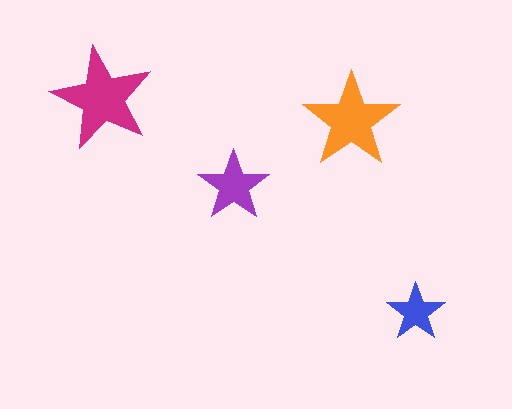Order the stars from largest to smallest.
the magenta one, the orange one, the purple one, the blue one.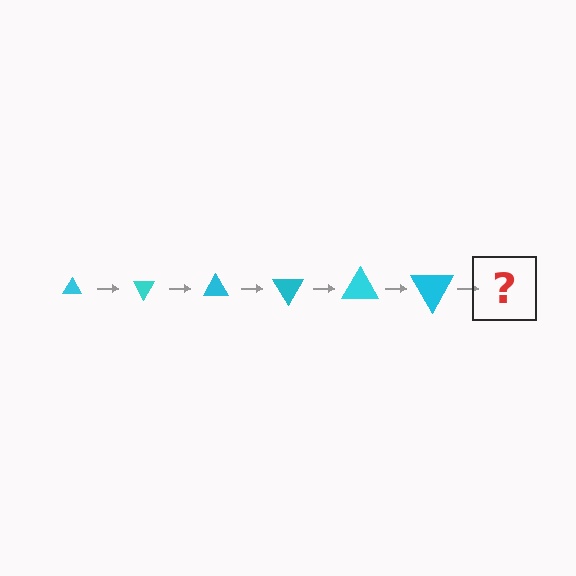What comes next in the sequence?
The next element should be a triangle, larger than the previous one and rotated 360 degrees from the start.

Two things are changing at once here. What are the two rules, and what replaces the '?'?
The two rules are that the triangle grows larger each step and it rotates 60 degrees each step. The '?' should be a triangle, larger than the previous one and rotated 360 degrees from the start.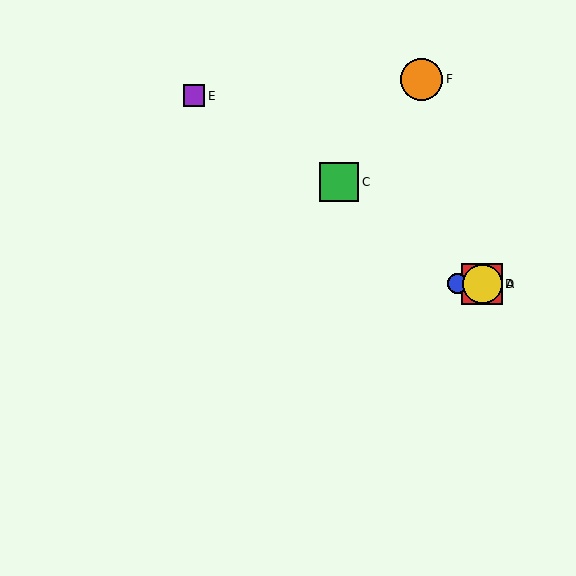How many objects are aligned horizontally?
3 objects (A, B, D) are aligned horizontally.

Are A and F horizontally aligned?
No, A is at y≈284 and F is at y≈79.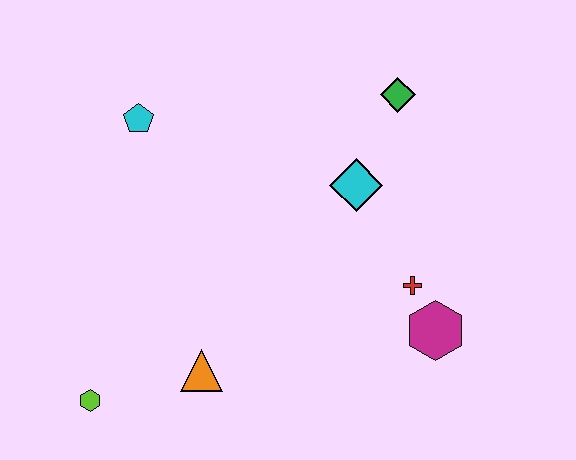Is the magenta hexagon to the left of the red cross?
No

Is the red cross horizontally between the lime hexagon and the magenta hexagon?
Yes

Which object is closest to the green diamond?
The cyan diamond is closest to the green diamond.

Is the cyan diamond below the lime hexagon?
No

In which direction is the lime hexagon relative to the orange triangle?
The lime hexagon is to the left of the orange triangle.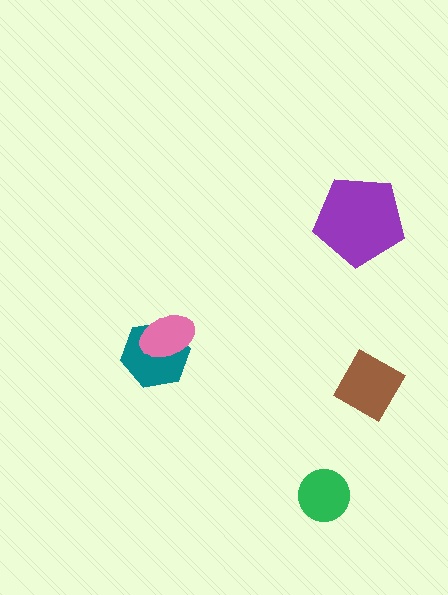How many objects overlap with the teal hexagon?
1 object overlaps with the teal hexagon.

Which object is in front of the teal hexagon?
The pink ellipse is in front of the teal hexagon.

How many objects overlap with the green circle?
0 objects overlap with the green circle.